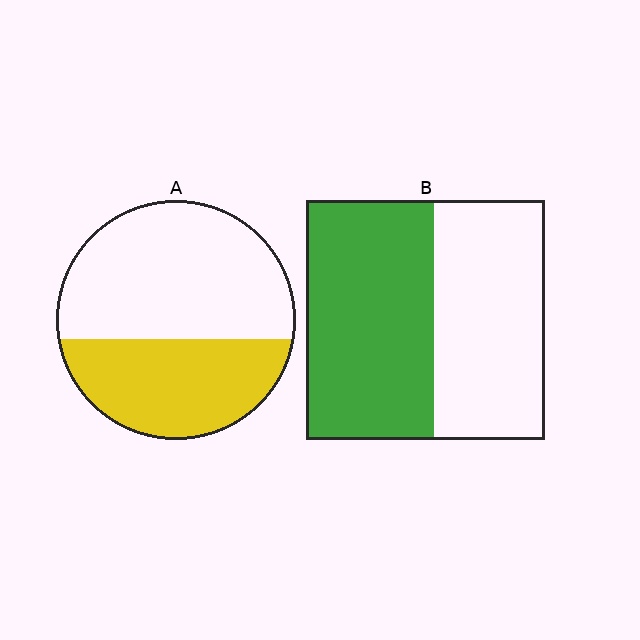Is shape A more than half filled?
No.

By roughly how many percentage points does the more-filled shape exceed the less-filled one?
By roughly 15 percentage points (B over A).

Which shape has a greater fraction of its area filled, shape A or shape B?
Shape B.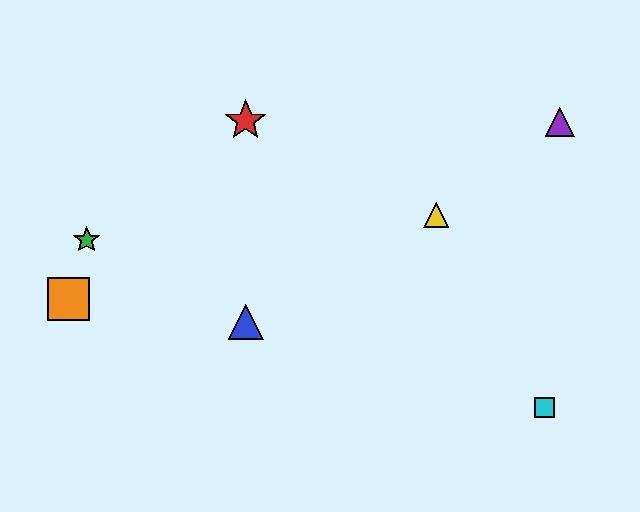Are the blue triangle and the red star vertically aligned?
Yes, both are at x≈246.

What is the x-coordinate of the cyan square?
The cyan square is at x≈544.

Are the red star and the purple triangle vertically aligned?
No, the red star is at x≈246 and the purple triangle is at x≈560.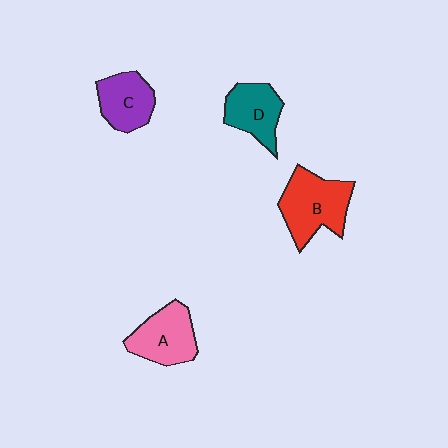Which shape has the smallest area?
Shape C (purple).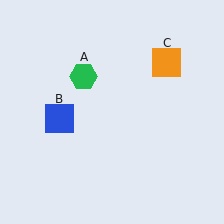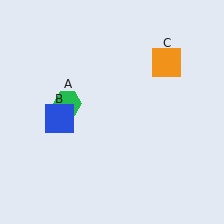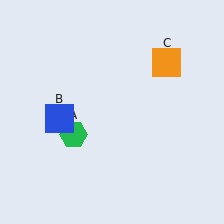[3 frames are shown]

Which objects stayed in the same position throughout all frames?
Blue square (object B) and orange square (object C) remained stationary.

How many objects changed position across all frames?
1 object changed position: green hexagon (object A).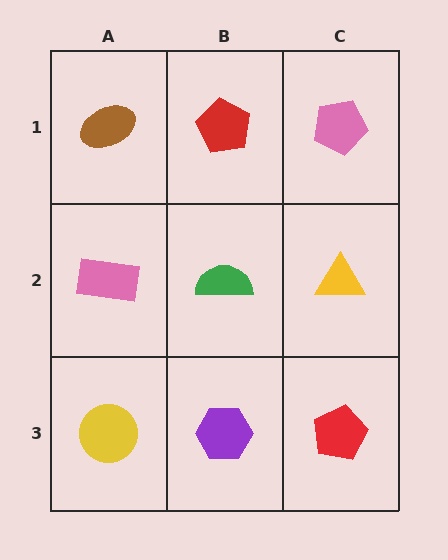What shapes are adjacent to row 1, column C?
A yellow triangle (row 2, column C), a red pentagon (row 1, column B).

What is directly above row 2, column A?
A brown ellipse.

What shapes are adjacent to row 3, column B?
A green semicircle (row 2, column B), a yellow circle (row 3, column A), a red pentagon (row 3, column C).